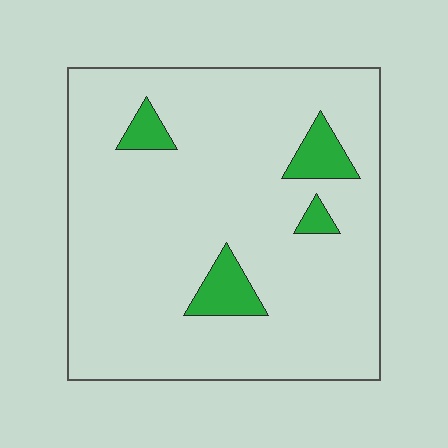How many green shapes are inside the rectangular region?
4.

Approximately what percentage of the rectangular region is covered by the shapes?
Approximately 10%.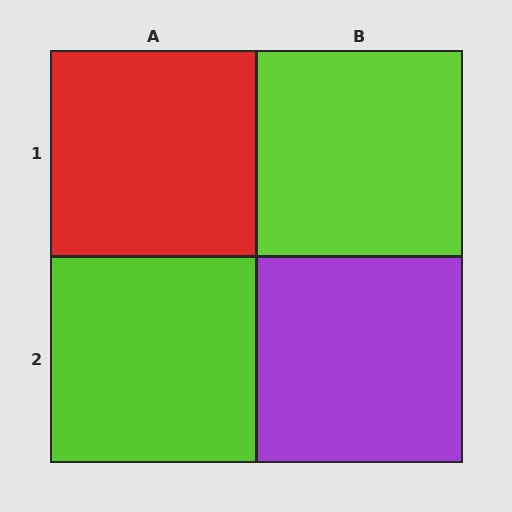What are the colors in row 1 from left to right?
Red, lime.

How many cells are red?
1 cell is red.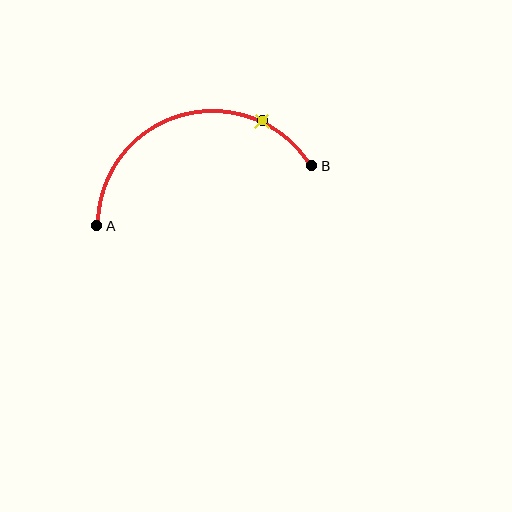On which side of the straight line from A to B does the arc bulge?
The arc bulges above the straight line connecting A and B.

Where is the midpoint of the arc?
The arc midpoint is the point on the curve farthest from the straight line joining A and B. It sits above that line.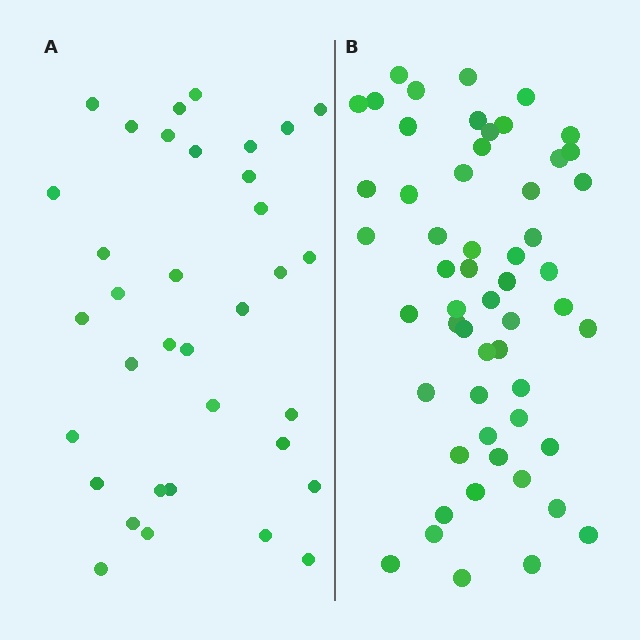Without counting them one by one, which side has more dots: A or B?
Region B (the right region) has more dots.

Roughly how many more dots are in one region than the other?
Region B has approximately 20 more dots than region A.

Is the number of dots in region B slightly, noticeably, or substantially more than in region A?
Region B has substantially more. The ratio is roughly 1.6 to 1.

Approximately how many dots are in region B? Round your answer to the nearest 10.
About 60 dots. (The exact count is 55, which rounds to 60.)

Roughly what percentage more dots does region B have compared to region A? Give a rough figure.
About 55% more.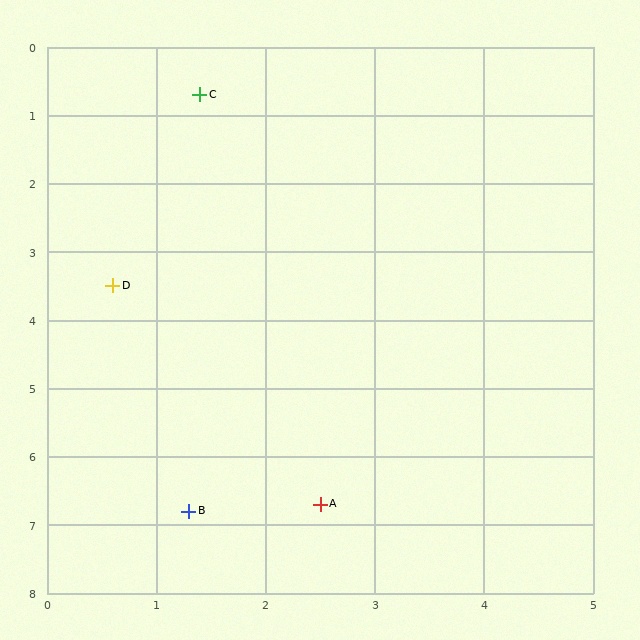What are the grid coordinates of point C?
Point C is at approximately (1.4, 0.7).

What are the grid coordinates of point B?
Point B is at approximately (1.3, 6.8).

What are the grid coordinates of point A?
Point A is at approximately (2.5, 6.7).